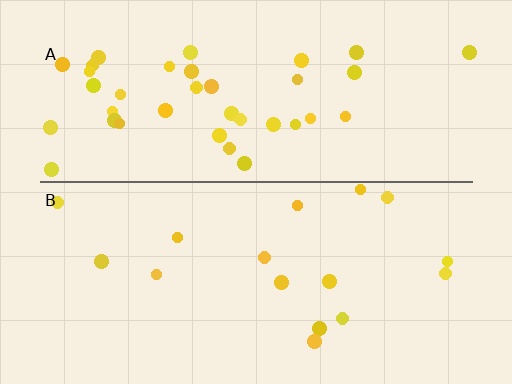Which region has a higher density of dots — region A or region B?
A (the top).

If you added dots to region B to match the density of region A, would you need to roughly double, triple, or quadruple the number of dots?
Approximately double.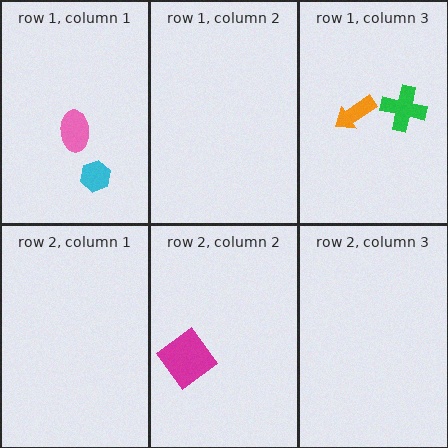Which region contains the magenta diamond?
The row 2, column 2 region.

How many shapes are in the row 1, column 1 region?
2.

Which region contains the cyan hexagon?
The row 1, column 1 region.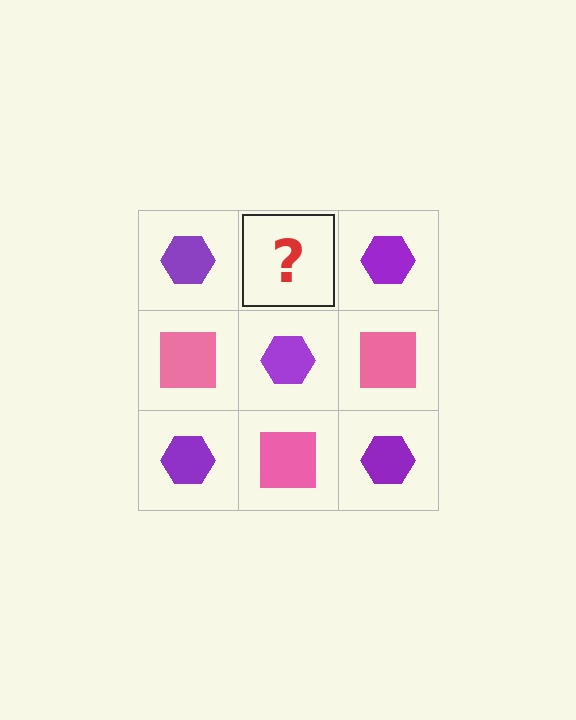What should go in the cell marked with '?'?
The missing cell should contain a pink square.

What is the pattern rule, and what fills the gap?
The rule is that it alternates purple hexagon and pink square in a checkerboard pattern. The gap should be filled with a pink square.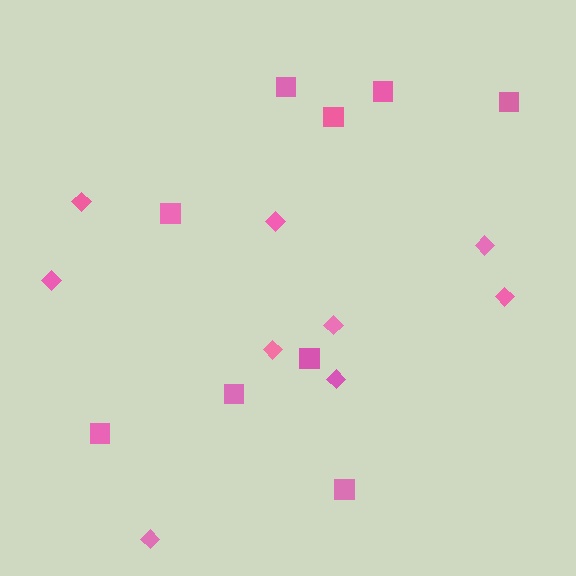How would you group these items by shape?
There are 2 groups: one group of diamonds (9) and one group of squares (9).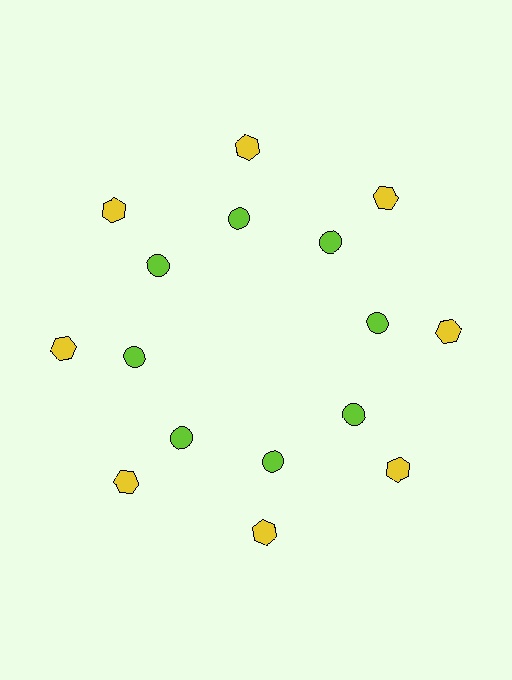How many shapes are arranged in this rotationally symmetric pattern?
There are 16 shapes, arranged in 8 groups of 2.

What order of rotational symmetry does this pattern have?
This pattern has 8-fold rotational symmetry.